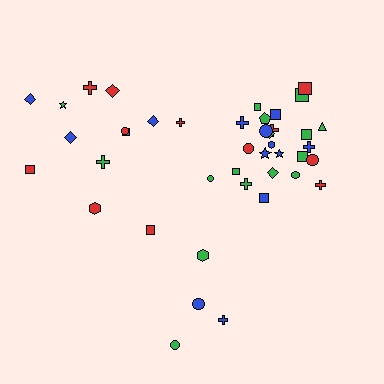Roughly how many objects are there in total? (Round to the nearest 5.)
Roughly 40 objects in total.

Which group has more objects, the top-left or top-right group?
The top-right group.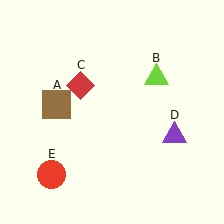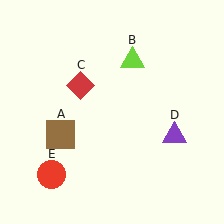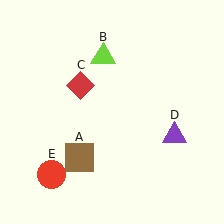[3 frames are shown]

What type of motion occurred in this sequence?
The brown square (object A), lime triangle (object B) rotated counterclockwise around the center of the scene.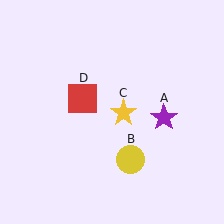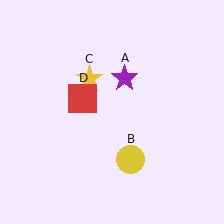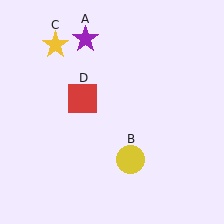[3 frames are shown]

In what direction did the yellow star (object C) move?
The yellow star (object C) moved up and to the left.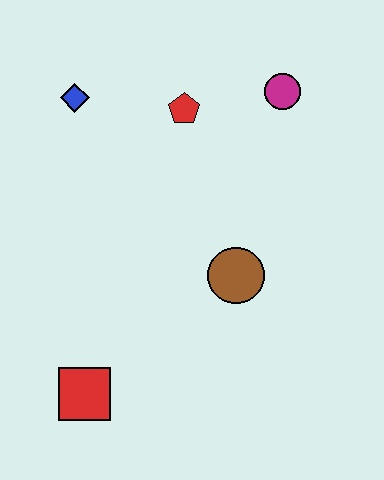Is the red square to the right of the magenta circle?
No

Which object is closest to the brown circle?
The red pentagon is closest to the brown circle.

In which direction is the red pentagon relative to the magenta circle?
The red pentagon is to the left of the magenta circle.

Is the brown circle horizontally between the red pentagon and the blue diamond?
No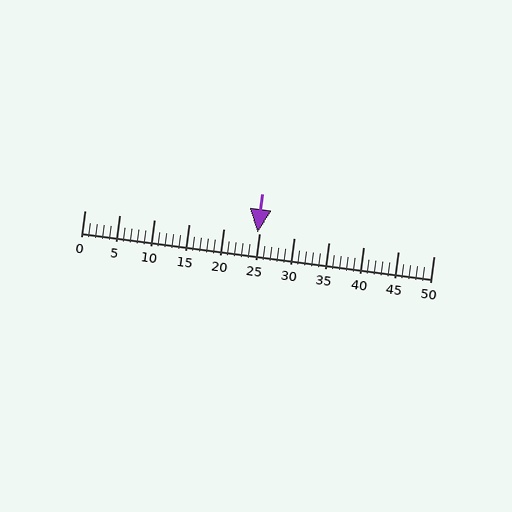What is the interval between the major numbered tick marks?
The major tick marks are spaced 5 units apart.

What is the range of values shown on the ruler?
The ruler shows values from 0 to 50.